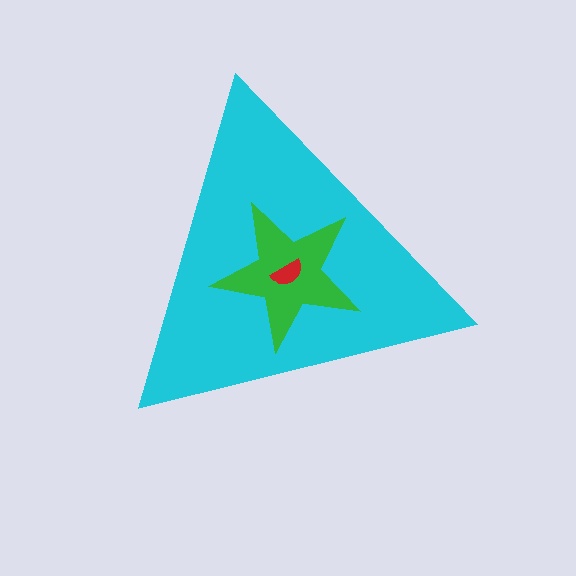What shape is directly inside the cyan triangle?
The green star.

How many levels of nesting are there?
3.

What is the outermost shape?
The cyan triangle.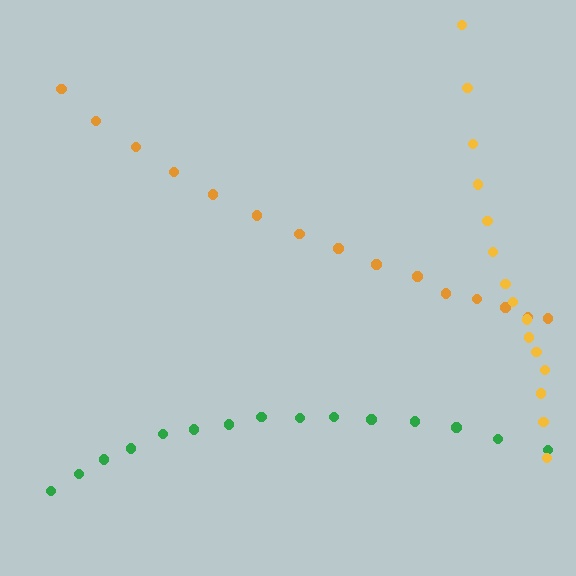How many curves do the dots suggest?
There are 3 distinct paths.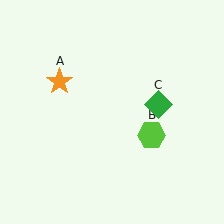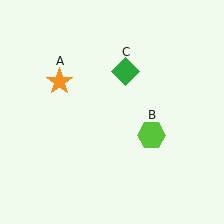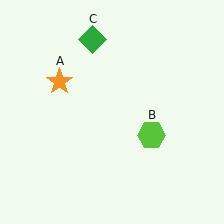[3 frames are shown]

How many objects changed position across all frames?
1 object changed position: green diamond (object C).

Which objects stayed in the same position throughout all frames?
Orange star (object A) and lime hexagon (object B) remained stationary.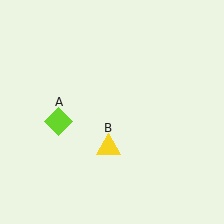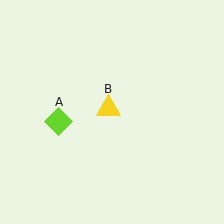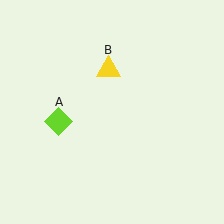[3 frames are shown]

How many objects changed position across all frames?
1 object changed position: yellow triangle (object B).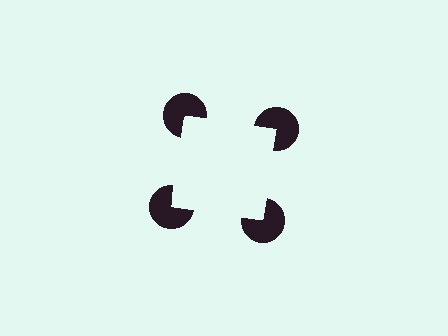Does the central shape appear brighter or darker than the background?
It typically appears slightly brighter than the background, even though no actual brightness change is drawn.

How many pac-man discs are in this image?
There are 4 — one at each vertex of the illusory square.